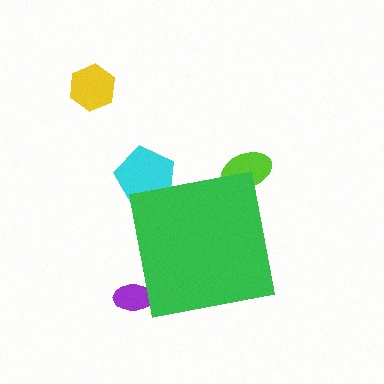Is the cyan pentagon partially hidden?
Yes, the cyan pentagon is partially hidden behind the green square.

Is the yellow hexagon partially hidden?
No, the yellow hexagon is fully visible.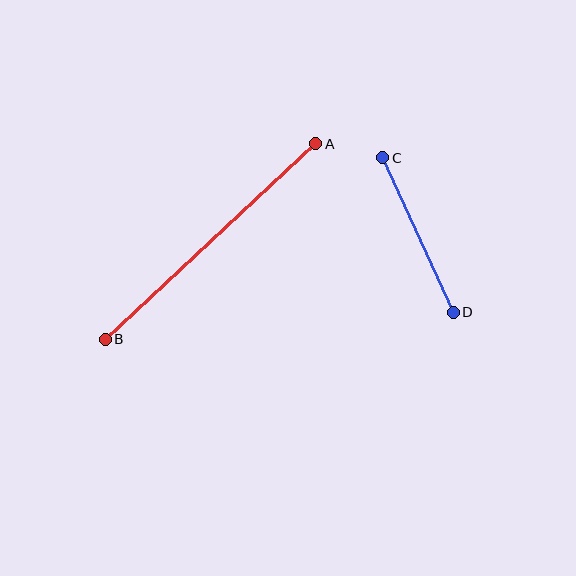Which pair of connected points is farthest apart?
Points A and B are farthest apart.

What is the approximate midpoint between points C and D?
The midpoint is at approximately (418, 235) pixels.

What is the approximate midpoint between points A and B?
The midpoint is at approximately (211, 241) pixels.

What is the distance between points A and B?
The distance is approximately 287 pixels.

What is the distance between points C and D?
The distance is approximately 170 pixels.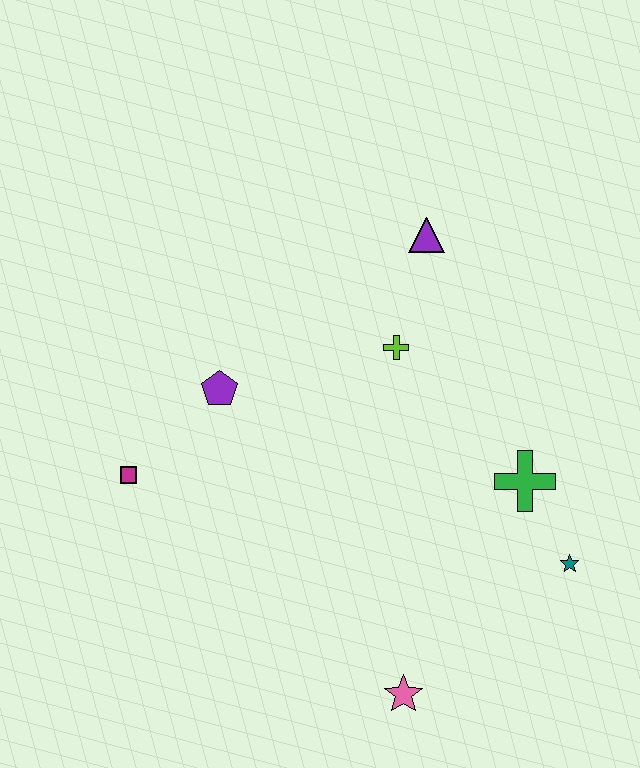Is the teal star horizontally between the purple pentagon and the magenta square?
No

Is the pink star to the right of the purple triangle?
No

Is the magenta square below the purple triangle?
Yes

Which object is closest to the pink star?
The teal star is closest to the pink star.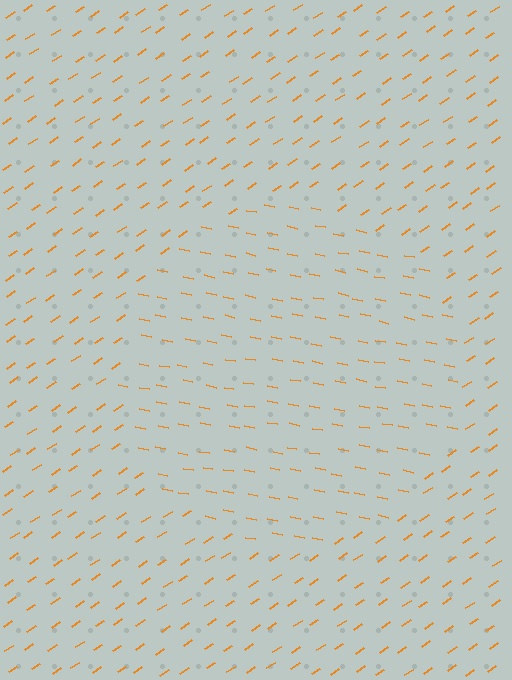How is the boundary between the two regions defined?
The boundary is defined purely by a change in line orientation (approximately 45 degrees difference). All lines are the same color and thickness.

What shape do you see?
I see a circle.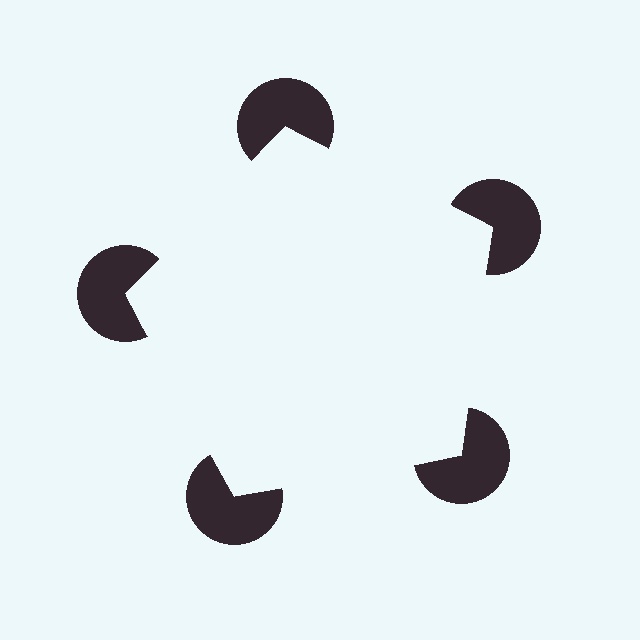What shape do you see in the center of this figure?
An illusory pentagon — its edges are inferred from the aligned wedge cuts in the pac-man discs, not physically drawn.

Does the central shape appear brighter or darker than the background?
It typically appears slightly brighter than the background, even though no actual brightness change is drawn.